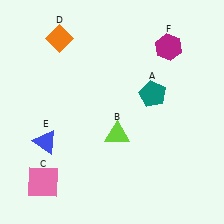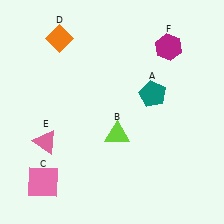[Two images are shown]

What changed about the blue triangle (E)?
In Image 1, E is blue. In Image 2, it changed to pink.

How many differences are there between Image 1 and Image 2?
There is 1 difference between the two images.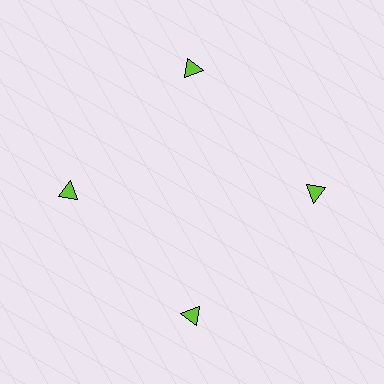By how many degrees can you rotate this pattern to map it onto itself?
The pattern maps onto itself every 90 degrees of rotation.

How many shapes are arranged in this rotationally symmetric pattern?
There are 4 shapes, arranged in 4 groups of 1.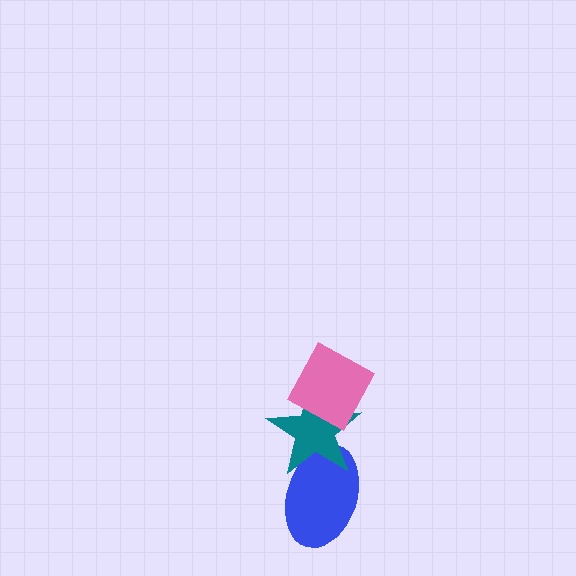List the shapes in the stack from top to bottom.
From top to bottom: the pink diamond, the teal star, the blue ellipse.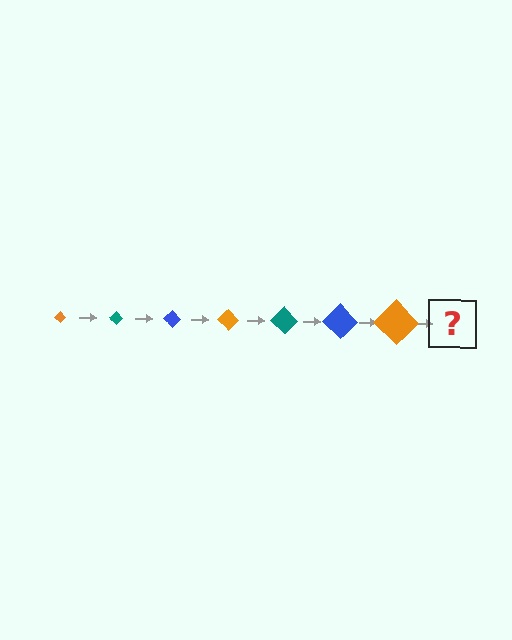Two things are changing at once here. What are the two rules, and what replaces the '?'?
The two rules are that the diamond grows larger each step and the color cycles through orange, teal, and blue. The '?' should be a teal diamond, larger than the previous one.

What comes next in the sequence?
The next element should be a teal diamond, larger than the previous one.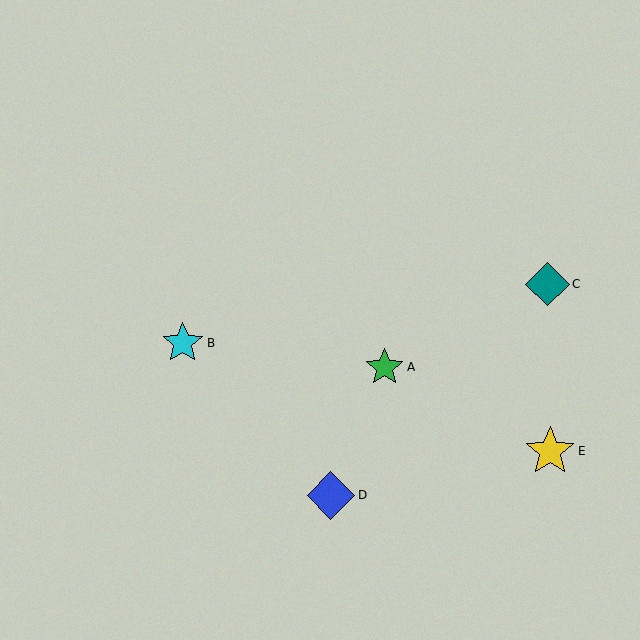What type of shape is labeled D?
Shape D is a blue diamond.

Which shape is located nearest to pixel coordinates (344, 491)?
The blue diamond (labeled D) at (331, 495) is nearest to that location.